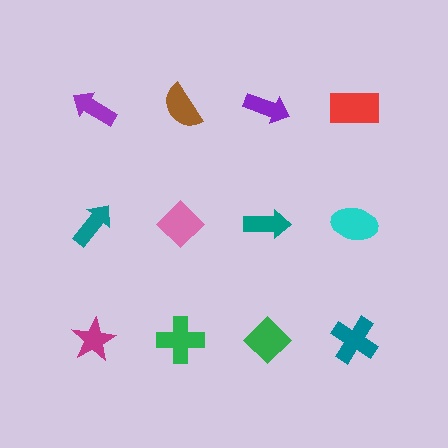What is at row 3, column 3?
A green diamond.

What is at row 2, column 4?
A cyan ellipse.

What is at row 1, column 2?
A brown semicircle.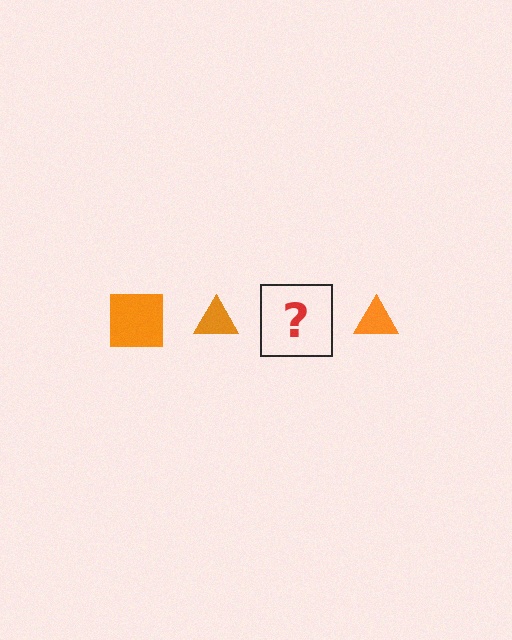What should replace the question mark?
The question mark should be replaced with an orange square.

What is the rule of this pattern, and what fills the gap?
The rule is that the pattern cycles through square, triangle shapes in orange. The gap should be filled with an orange square.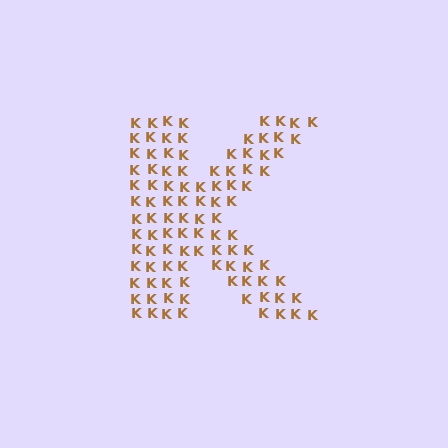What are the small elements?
The small elements are letter K's.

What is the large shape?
The large shape is the letter K.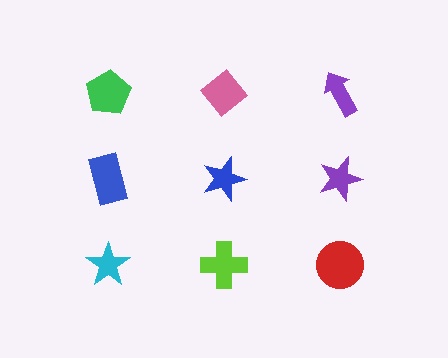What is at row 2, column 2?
A blue star.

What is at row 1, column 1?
A green pentagon.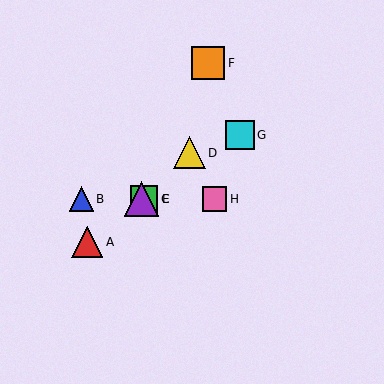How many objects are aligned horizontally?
4 objects (B, C, E, H) are aligned horizontally.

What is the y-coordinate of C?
Object C is at y≈199.